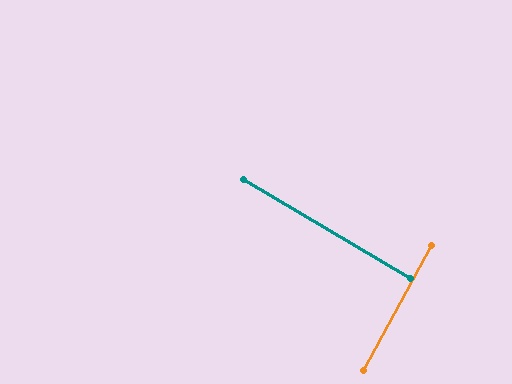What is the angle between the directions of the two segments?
Approximately 88 degrees.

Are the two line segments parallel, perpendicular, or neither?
Perpendicular — they meet at approximately 88°.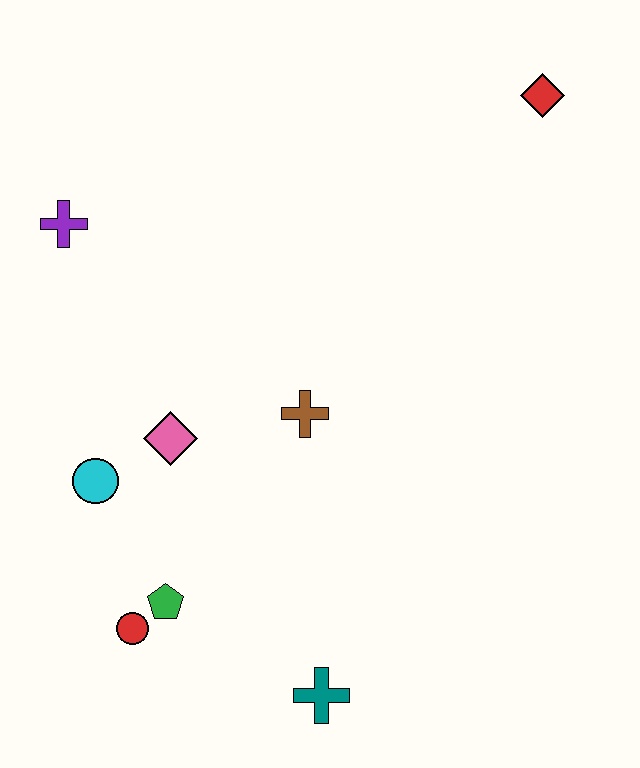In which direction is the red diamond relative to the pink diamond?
The red diamond is to the right of the pink diamond.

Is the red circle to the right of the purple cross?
Yes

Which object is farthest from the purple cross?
The teal cross is farthest from the purple cross.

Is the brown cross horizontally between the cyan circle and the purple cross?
No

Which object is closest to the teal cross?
The green pentagon is closest to the teal cross.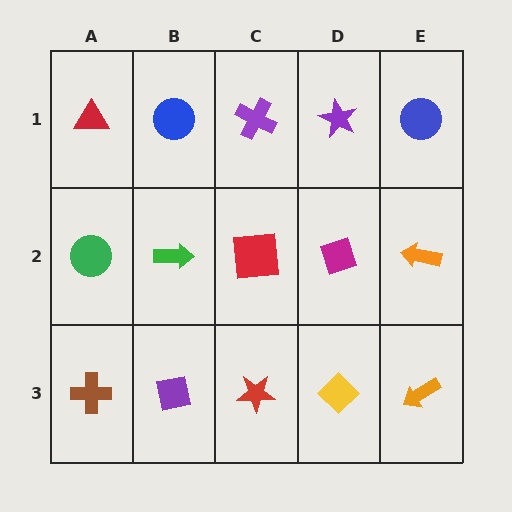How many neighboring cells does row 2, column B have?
4.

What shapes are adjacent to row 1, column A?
A green circle (row 2, column A), a blue circle (row 1, column B).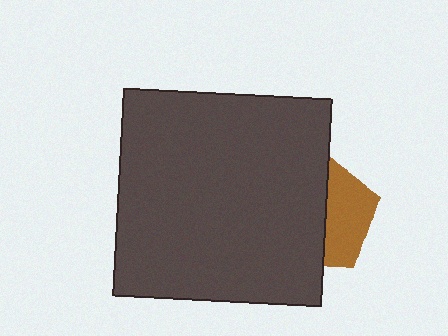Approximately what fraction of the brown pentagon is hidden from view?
Roughly 60% of the brown pentagon is hidden behind the dark gray square.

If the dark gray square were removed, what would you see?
You would see the complete brown pentagon.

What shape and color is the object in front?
The object in front is a dark gray square.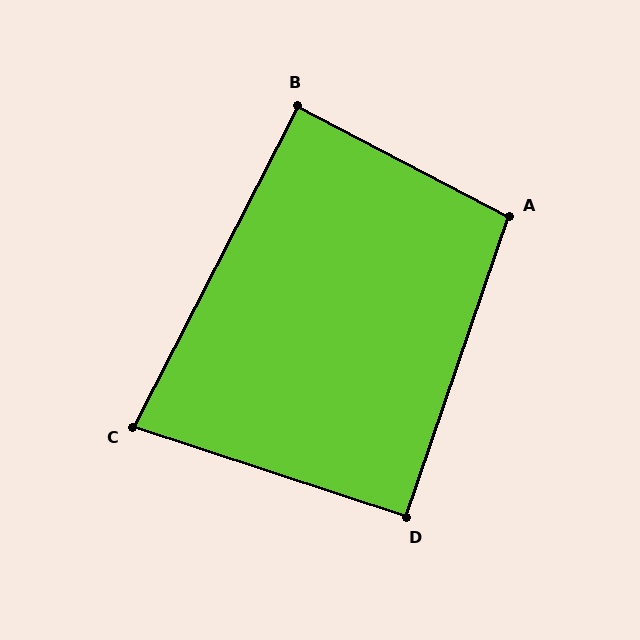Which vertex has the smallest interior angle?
C, at approximately 81 degrees.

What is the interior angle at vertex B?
Approximately 89 degrees (approximately right).